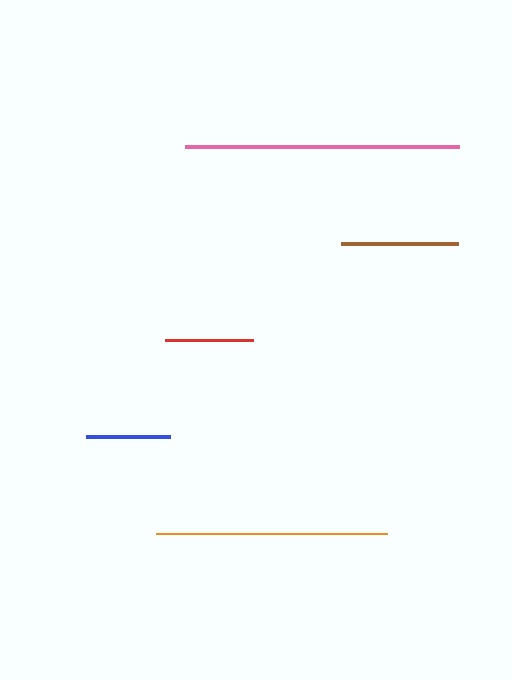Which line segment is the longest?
The pink line is the longest at approximately 275 pixels.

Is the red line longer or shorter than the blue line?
The red line is longer than the blue line.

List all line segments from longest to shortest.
From longest to shortest: pink, orange, brown, red, blue.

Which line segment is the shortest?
The blue line is the shortest at approximately 84 pixels.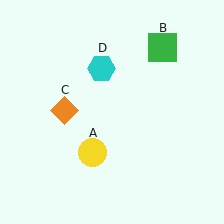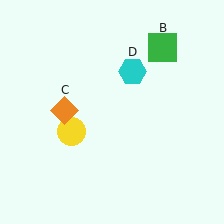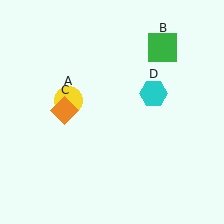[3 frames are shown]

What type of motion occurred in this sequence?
The yellow circle (object A), cyan hexagon (object D) rotated clockwise around the center of the scene.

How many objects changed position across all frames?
2 objects changed position: yellow circle (object A), cyan hexagon (object D).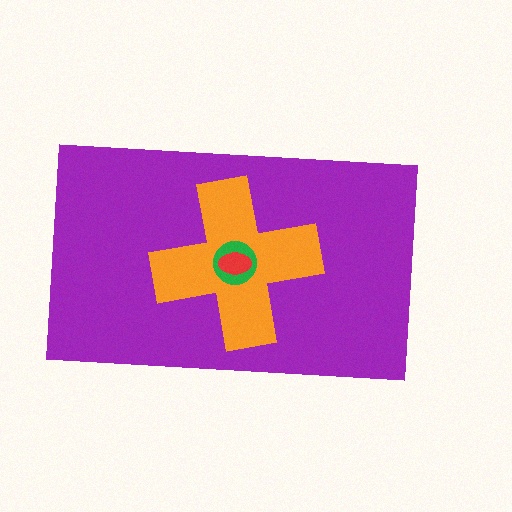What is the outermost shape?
The purple rectangle.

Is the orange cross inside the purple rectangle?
Yes.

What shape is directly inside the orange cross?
The green circle.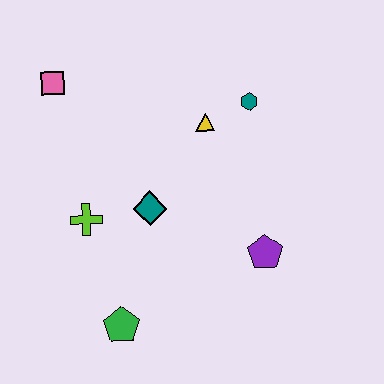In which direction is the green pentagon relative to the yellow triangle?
The green pentagon is below the yellow triangle.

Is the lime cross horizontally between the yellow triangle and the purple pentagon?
No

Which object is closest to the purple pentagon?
The teal diamond is closest to the purple pentagon.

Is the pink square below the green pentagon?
No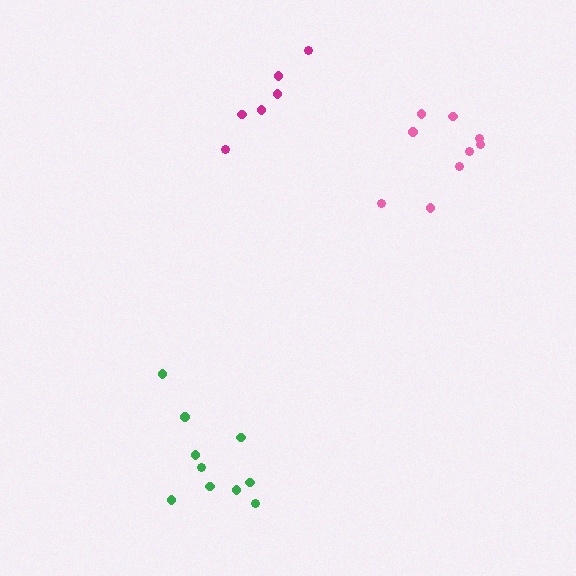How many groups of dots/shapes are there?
There are 3 groups.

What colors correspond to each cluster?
The clusters are colored: pink, green, magenta.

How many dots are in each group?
Group 1: 9 dots, Group 2: 10 dots, Group 3: 6 dots (25 total).